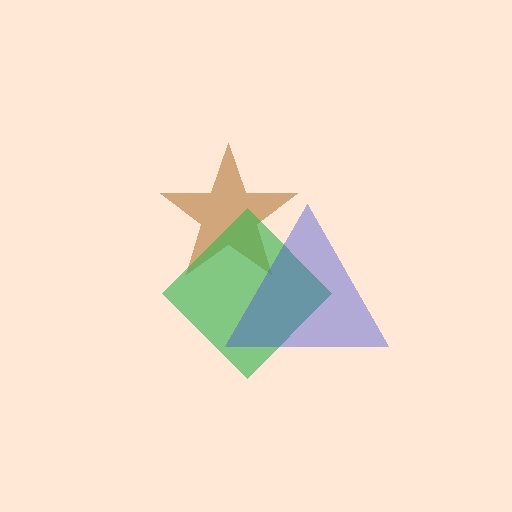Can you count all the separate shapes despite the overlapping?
Yes, there are 3 separate shapes.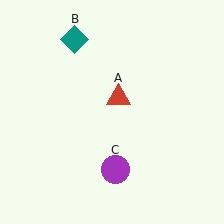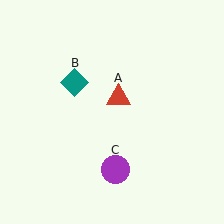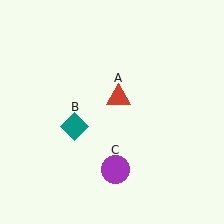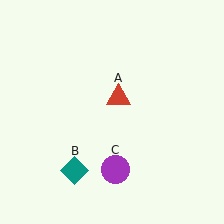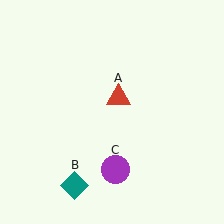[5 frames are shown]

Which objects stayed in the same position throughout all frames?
Red triangle (object A) and purple circle (object C) remained stationary.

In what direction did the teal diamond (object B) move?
The teal diamond (object B) moved down.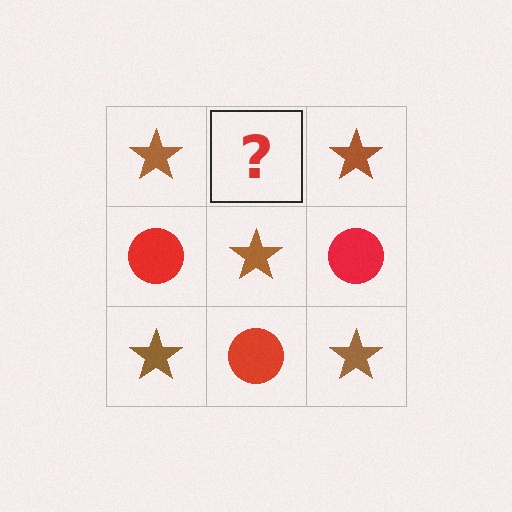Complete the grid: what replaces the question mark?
The question mark should be replaced with a red circle.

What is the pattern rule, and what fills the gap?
The rule is that it alternates brown star and red circle in a checkerboard pattern. The gap should be filled with a red circle.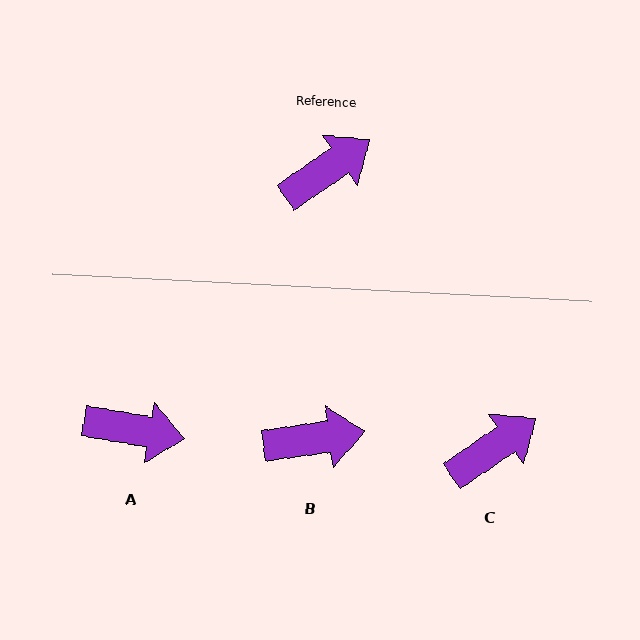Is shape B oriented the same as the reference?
No, it is off by about 27 degrees.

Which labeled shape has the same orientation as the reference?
C.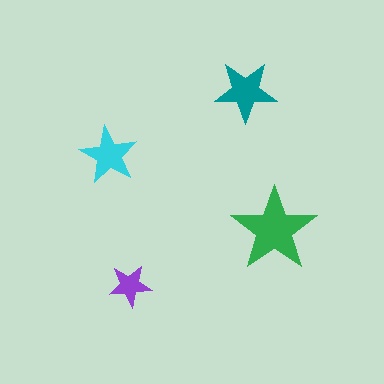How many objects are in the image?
There are 4 objects in the image.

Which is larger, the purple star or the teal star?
The teal one.